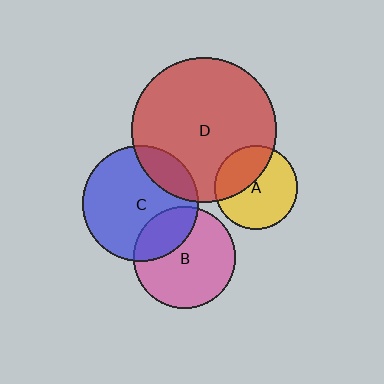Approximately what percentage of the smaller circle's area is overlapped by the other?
Approximately 30%.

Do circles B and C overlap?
Yes.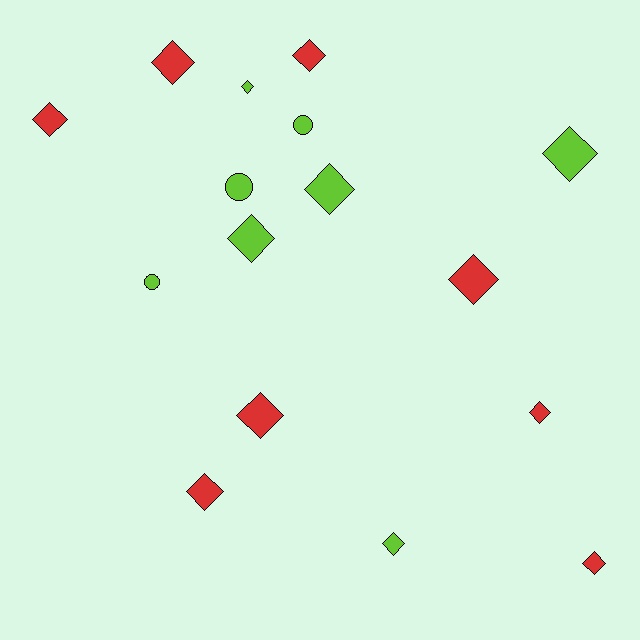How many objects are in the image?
There are 16 objects.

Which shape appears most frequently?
Diamond, with 13 objects.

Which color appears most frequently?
Lime, with 8 objects.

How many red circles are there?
There are no red circles.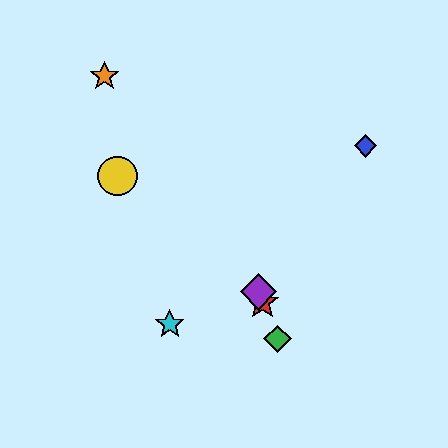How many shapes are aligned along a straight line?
3 shapes (the red star, the green diamond, the purple diamond) are aligned along a straight line.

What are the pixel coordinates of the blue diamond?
The blue diamond is at (365, 146).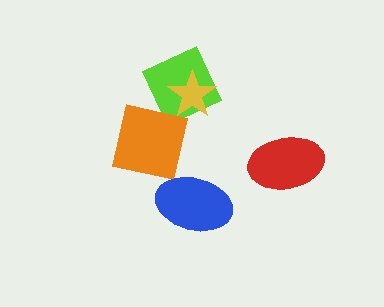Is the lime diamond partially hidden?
Yes, it is partially covered by another shape.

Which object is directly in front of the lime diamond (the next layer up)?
The yellow star is directly in front of the lime diamond.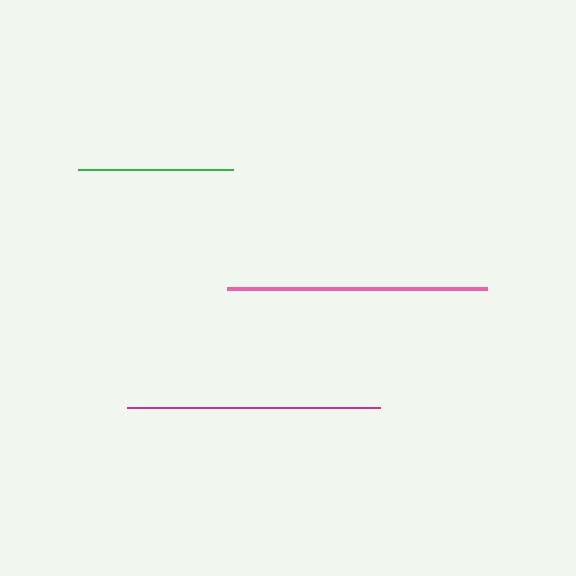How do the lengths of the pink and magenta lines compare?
The pink and magenta lines are approximately the same length.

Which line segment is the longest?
The pink line is the longest at approximately 259 pixels.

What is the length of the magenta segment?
The magenta segment is approximately 252 pixels long.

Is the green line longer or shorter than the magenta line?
The magenta line is longer than the green line.